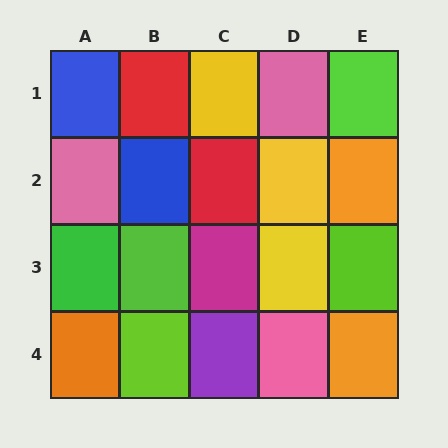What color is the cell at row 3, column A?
Green.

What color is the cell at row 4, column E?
Orange.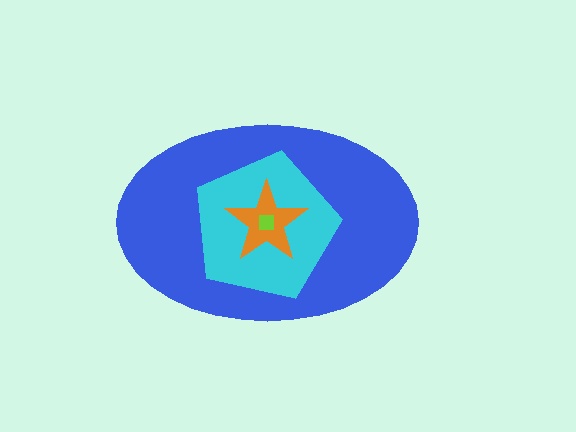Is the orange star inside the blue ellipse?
Yes.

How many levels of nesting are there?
4.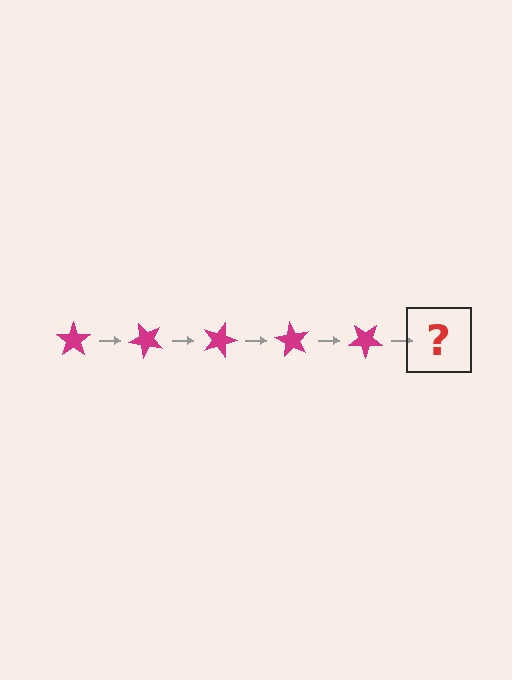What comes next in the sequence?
The next element should be a magenta star rotated 225 degrees.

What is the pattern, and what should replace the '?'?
The pattern is that the star rotates 45 degrees each step. The '?' should be a magenta star rotated 225 degrees.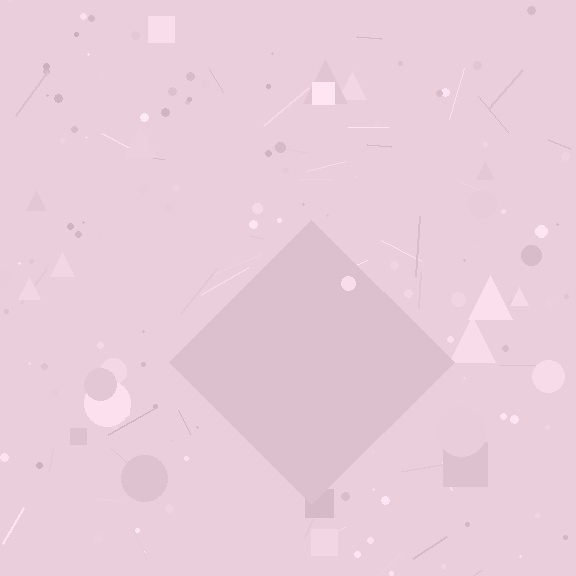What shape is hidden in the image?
A diamond is hidden in the image.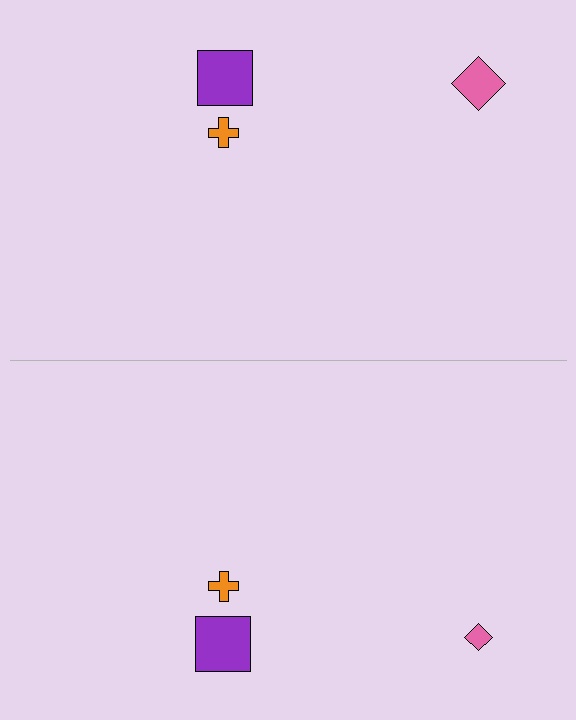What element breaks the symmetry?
The pink diamond on the bottom side has a different size than its mirror counterpart.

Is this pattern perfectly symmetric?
No, the pattern is not perfectly symmetric. The pink diamond on the bottom side has a different size than its mirror counterpart.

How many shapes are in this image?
There are 6 shapes in this image.